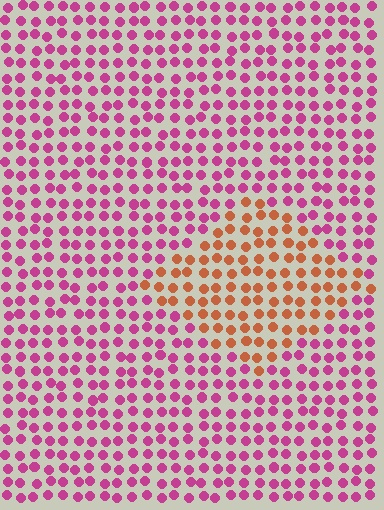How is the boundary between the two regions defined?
The boundary is defined purely by a slight shift in hue (about 55 degrees). Spacing, size, and orientation are identical on both sides.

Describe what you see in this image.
The image is filled with small magenta elements in a uniform arrangement. A diamond-shaped region is visible where the elements are tinted to a slightly different hue, forming a subtle color boundary.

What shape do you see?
I see a diamond.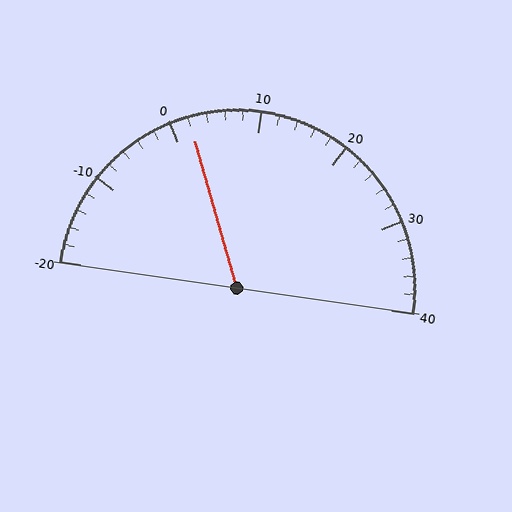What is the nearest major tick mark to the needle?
The nearest major tick mark is 0.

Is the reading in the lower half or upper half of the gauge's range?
The reading is in the lower half of the range (-20 to 40).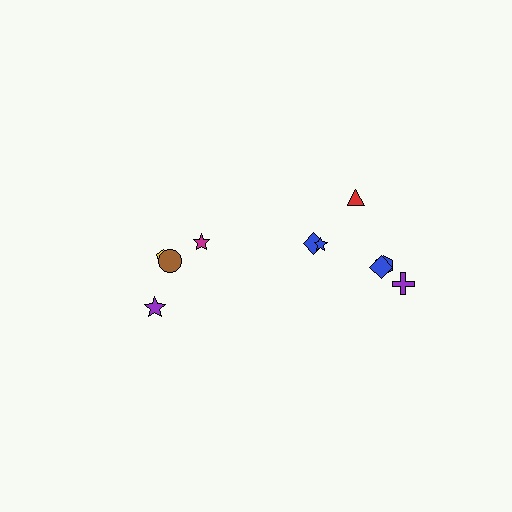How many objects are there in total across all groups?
There are 10 objects.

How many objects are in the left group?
There are 4 objects.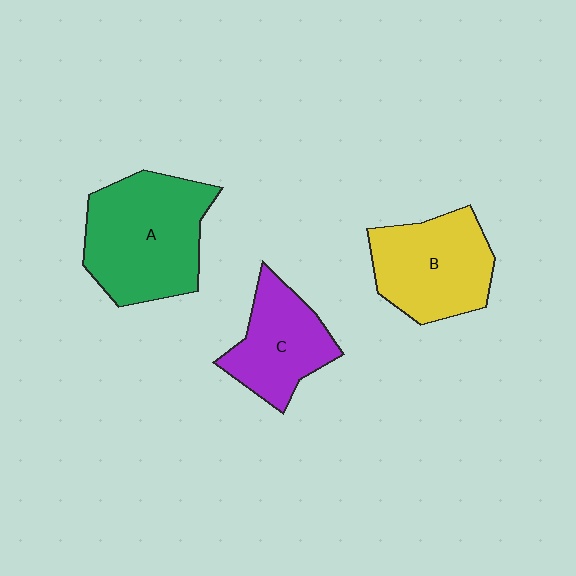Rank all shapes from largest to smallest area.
From largest to smallest: A (green), B (yellow), C (purple).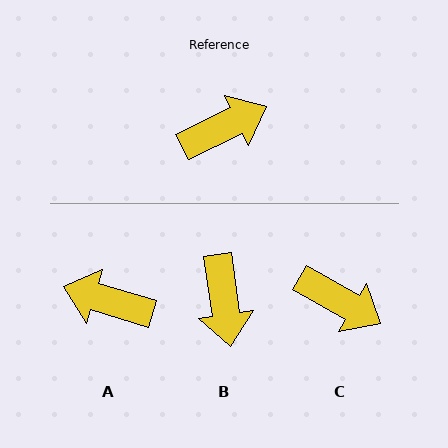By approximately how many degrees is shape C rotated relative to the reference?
Approximately 56 degrees clockwise.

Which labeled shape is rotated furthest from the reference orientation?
A, about 137 degrees away.